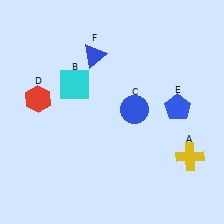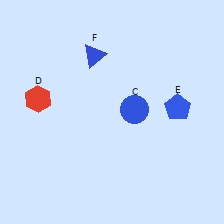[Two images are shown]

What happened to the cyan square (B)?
The cyan square (B) was removed in Image 2. It was in the top-left area of Image 1.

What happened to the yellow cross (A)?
The yellow cross (A) was removed in Image 2. It was in the bottom-right area of Image 1.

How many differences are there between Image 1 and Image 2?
There are 2 differences between the two images.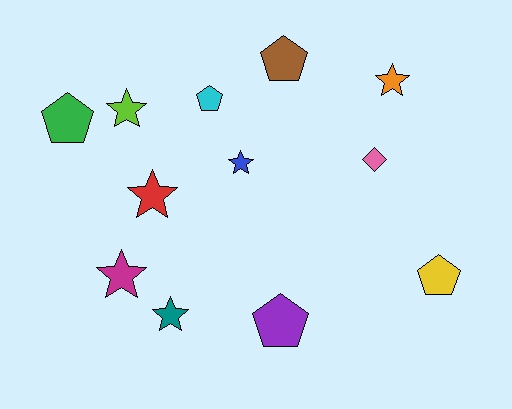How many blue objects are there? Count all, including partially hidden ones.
There is 1 blue object.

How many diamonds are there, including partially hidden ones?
There is 1 diamond.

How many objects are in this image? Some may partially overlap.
There are 12 objects.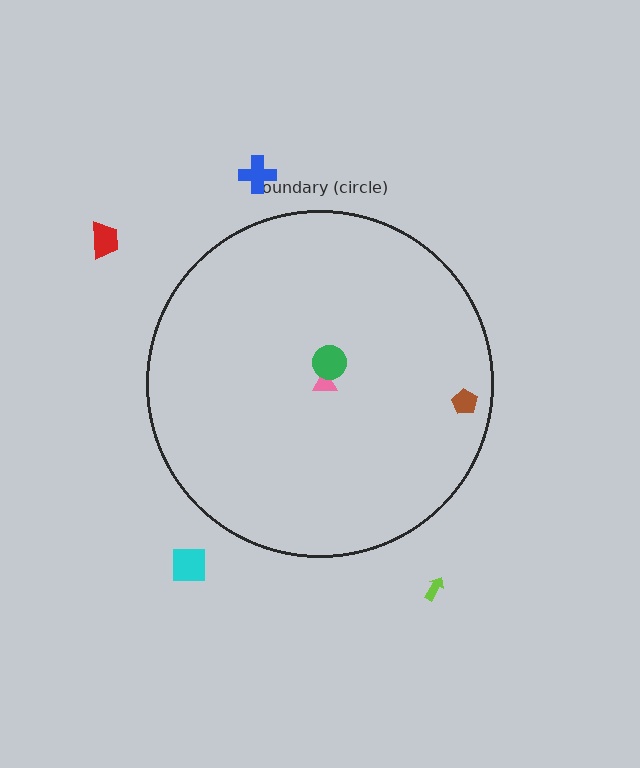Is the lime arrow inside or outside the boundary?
Outside.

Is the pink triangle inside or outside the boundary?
Inside.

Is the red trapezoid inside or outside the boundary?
Outside.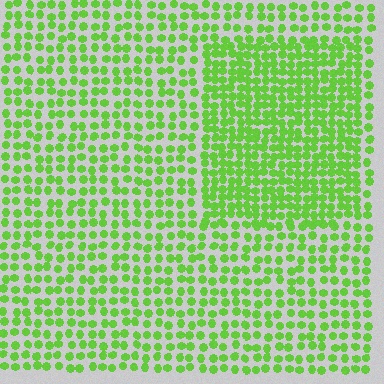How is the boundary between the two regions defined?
The boundary is defined by a change in element density (approximately 1.7x ratio). All elements are the same color, size, and shape.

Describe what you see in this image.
The image contains small lime elements arranged at two different densities. A rectangle-shaped region is visible where the elements are more densely packed than the surrounding area.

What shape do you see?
I see a rectangle.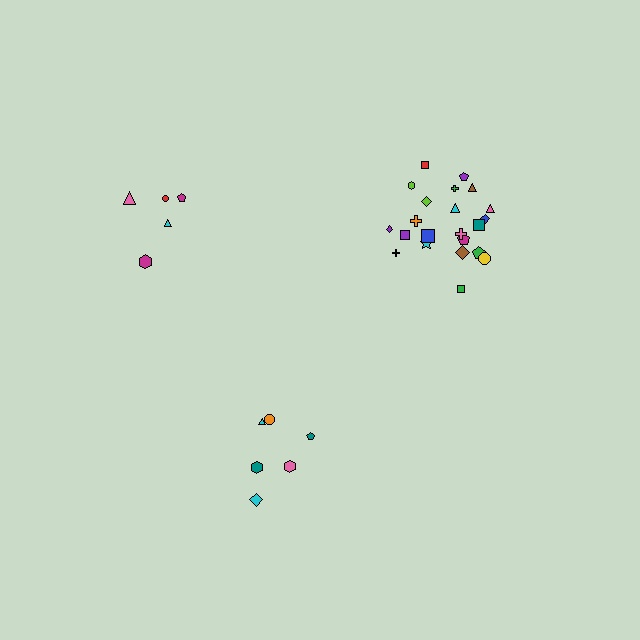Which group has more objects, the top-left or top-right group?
The top-right group.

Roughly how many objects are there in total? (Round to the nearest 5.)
Roughly 35 objects in total.